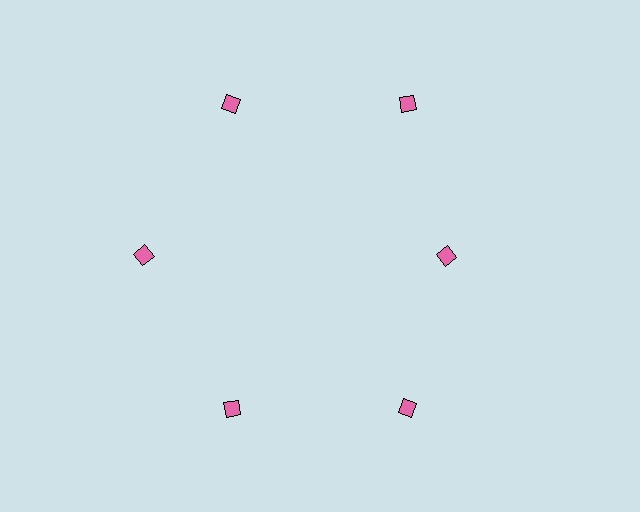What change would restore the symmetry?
The symmetry would be restored by moving it outward, back onto the ring so that all 6 diamonds sit at equal angles and equal distance from the center.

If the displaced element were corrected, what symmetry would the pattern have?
It would have 6-fold rotational symmetry — the pattern would map onto itself every 60 degrees.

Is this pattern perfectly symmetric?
No. The 6 pink diamonds are arranged in a ring, but one element near the 3 o'clock position is pulled inward toward the center, breaking the 6-fold rotational symmetry.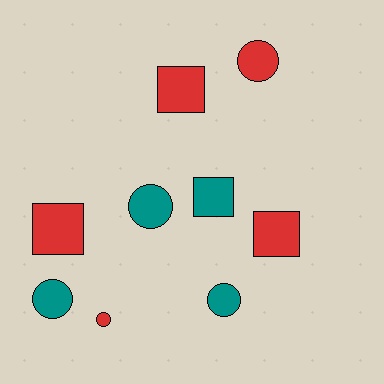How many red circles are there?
There are 2 red circles.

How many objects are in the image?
There are 9 objects.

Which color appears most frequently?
Red, with 5 objects.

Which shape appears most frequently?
Circle, with 5 objects.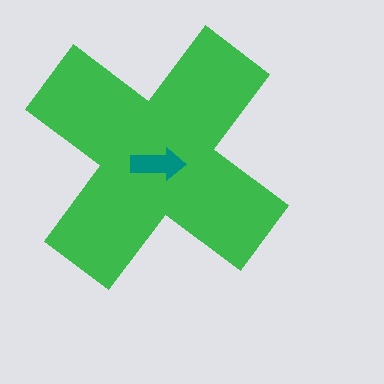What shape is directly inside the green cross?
The teal arrow.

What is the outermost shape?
The green cross.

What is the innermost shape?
The teal arrow.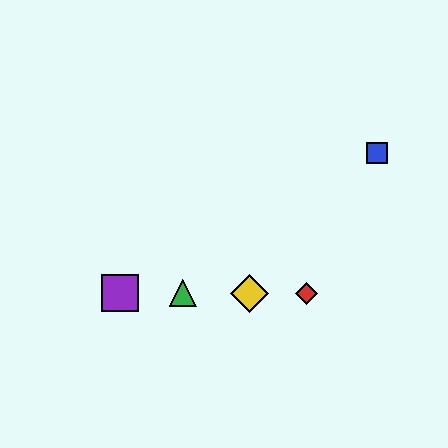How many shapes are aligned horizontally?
4 shapes (the red diamond, the green triangle, the yellow diamond, the purple square) are aligned horizontally.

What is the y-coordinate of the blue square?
The blue square is at y≈153.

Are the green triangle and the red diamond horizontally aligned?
Yes, both are at y≈293.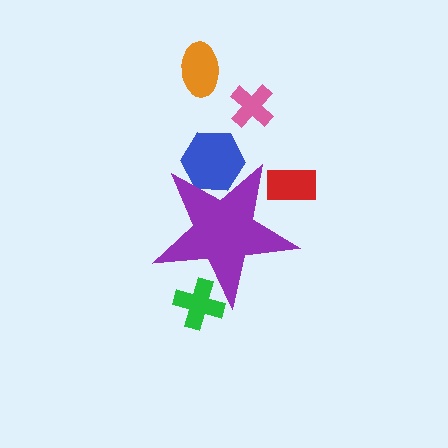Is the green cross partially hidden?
Yes, the green cross is partially hidden behind the purple star.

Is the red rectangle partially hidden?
Yes, the red rectangle is partially hidden behind the purple star.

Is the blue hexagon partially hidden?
Yes, the blue hexagon is partially hidden behind the purple star.